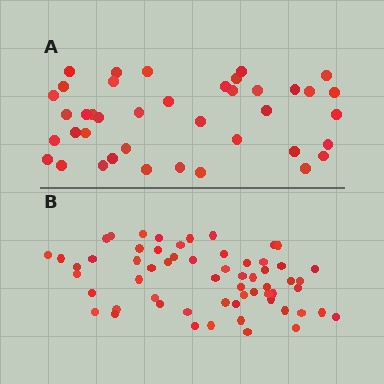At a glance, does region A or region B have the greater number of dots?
Region B (the bottom region) has more dots.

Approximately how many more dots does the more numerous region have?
Region B has approximately 20 more dots than region A.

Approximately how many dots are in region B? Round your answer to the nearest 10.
About 60 dots.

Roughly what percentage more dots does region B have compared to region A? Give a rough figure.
About 50% more.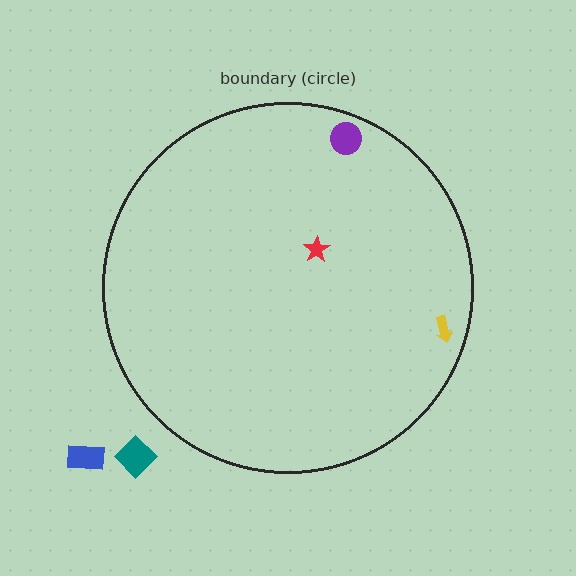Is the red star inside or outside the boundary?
Inside.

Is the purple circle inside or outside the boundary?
Inside.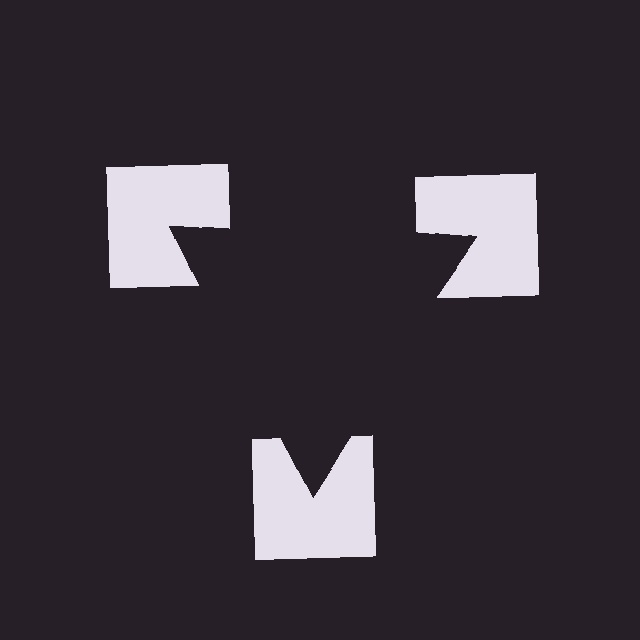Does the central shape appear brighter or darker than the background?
It typically appears slightly darker than the background, even though no actual brightness change is drawn.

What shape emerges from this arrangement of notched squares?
An illusory triangle — its edges are inferred from the aligned wedge cuts in the notched squares, not physically drawn.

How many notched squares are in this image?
There are 3 — one at each vertex of the illusory triangle.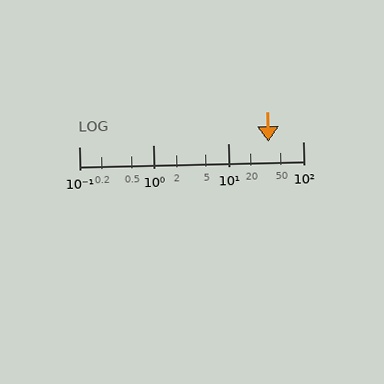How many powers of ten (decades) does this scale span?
The scale spans 3 decades, from 0.1 to 100.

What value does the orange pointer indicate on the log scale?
The pointer indicates approximately 34.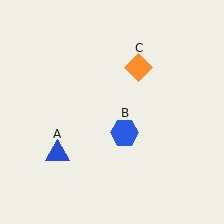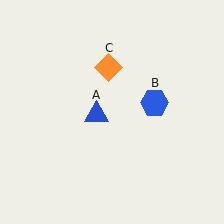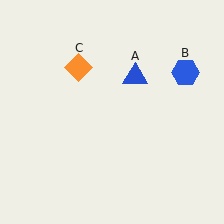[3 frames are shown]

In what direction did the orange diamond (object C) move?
The orange diamond (object C) moved left.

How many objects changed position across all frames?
3 objects changed position: blue triangle (object A), blue hexagon (object B), orange diamond (object C).